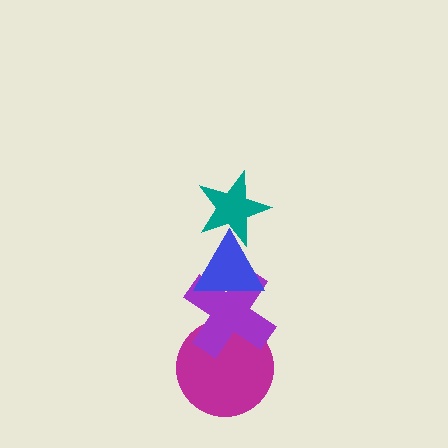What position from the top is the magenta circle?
The magenta circle is 4th from the top.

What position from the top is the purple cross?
The purple cross is 3rd from the top.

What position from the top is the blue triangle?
The blue triangle is 2nd from the top.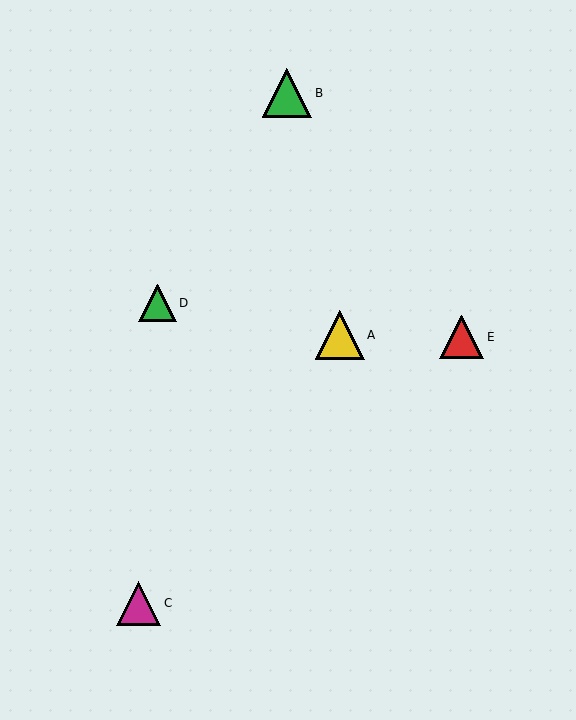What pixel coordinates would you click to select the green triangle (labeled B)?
Click at (287, 93) to select the green triangle B.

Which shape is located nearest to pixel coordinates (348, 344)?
The yellow triangle (labeled A) at (340, 335) is nearest to that location.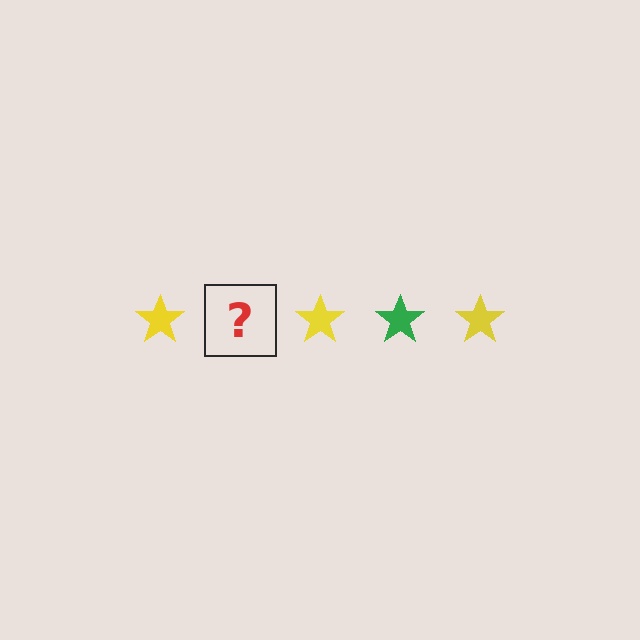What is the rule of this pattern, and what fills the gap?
The rule is that the pattern cycles through yellow, green stars. The gap should be filled with a green star.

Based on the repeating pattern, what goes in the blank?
The blank should be a green star.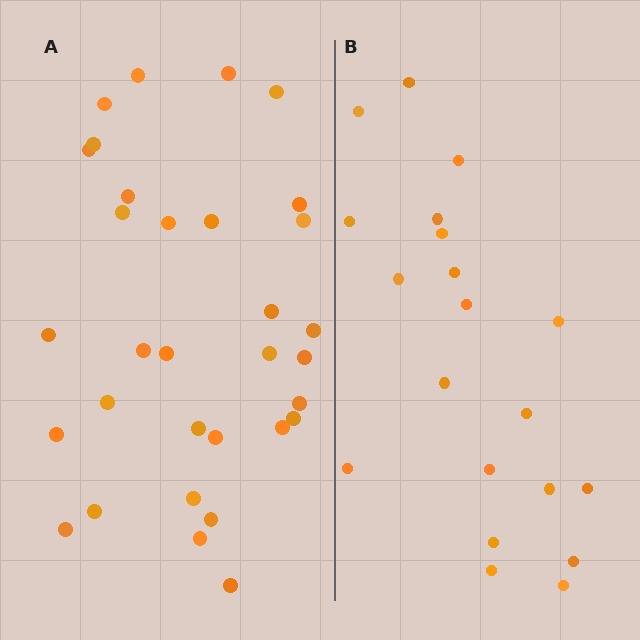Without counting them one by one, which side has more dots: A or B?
Region A (the left region) has more dots.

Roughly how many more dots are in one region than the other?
Region A has roughly 12 or so more dots than region B.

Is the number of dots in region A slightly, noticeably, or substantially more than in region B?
Region A has substantially more. The ratio is roughly 1.6 to 1.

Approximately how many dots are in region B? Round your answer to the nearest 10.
About 20 dots.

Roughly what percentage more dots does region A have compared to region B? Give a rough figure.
About 60% more.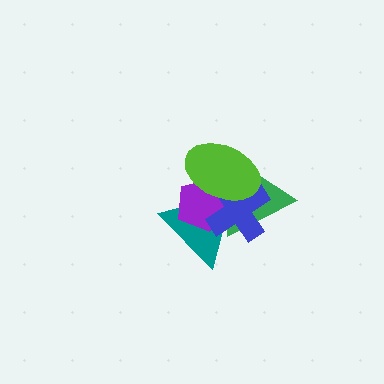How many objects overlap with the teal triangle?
4 objects overlap with the teal triangle.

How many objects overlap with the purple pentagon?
4 objects overlap with the purple pentagon.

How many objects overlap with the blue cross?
4 objects overlap with the blue cross.